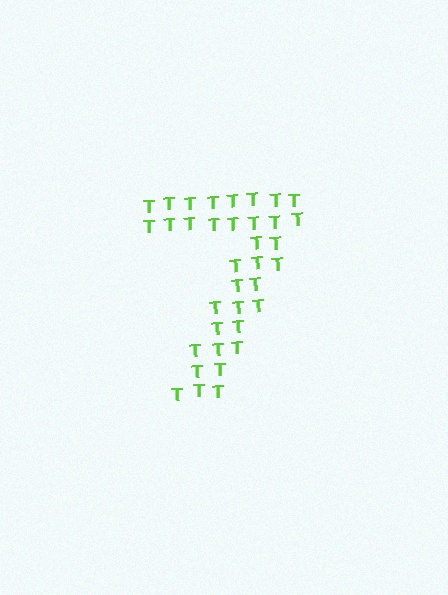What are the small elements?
The small elements are letter T's.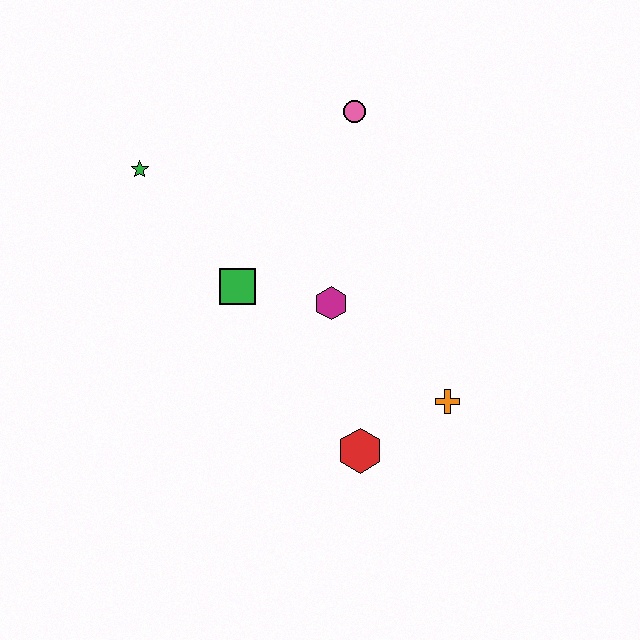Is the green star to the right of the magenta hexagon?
No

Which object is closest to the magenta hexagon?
The green square is closest to the magenta hexagon.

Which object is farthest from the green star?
The orange cross is farthest from the green star.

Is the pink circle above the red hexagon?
Yes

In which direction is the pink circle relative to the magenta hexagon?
The pink circle is above the magenta hexagon.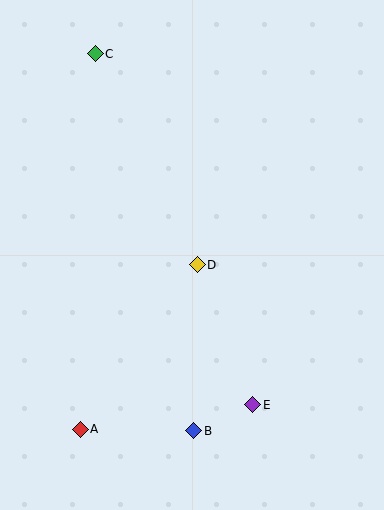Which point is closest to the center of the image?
Point D at (197, 265) is closest to the center.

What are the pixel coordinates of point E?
Point E is at (253, 405).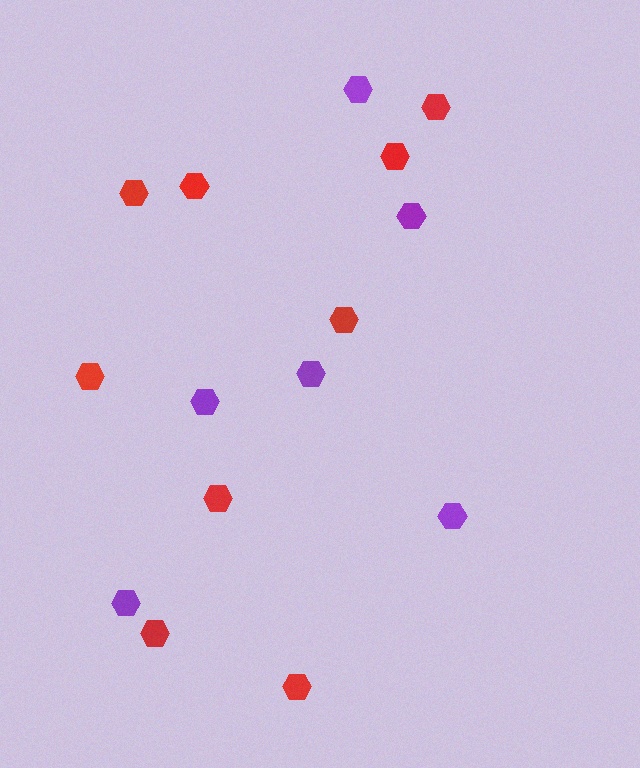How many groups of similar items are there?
There are 2 groups: one group of red hexagons (9) and one group of purple hexagons (6).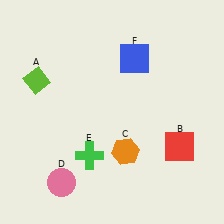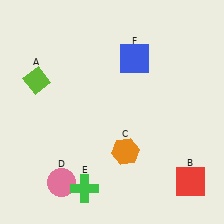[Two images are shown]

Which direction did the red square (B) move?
The red square (B) moved down.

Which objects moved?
The objects that moved are: the red square (B), the green cross (E).